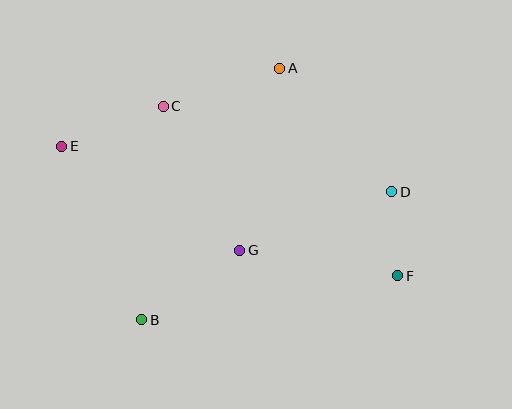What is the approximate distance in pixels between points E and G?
The distance between E and G is approximately 206 pixels.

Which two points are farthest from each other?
Points E and F are farthest from each other.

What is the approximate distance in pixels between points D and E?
The distance between D and E is approximately 333 pixels.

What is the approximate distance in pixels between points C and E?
The distance between C and E is approximately 109 pixels.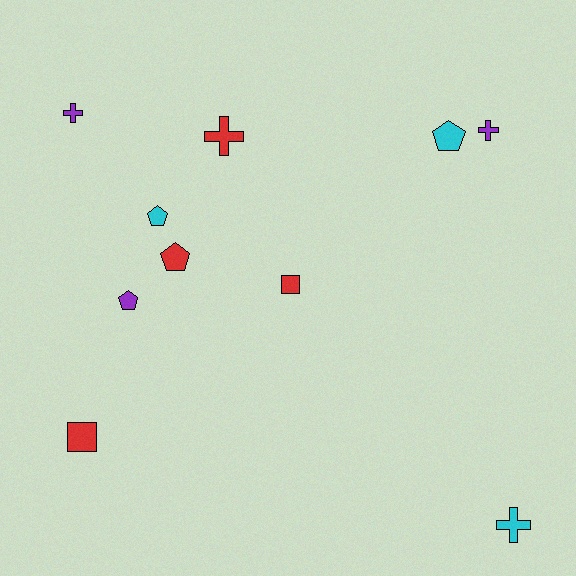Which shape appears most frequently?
Pentagon, with 4 objects.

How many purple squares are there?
There are no purple squares.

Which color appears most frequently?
Red, with 4 objects.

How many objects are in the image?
There are 10 objects.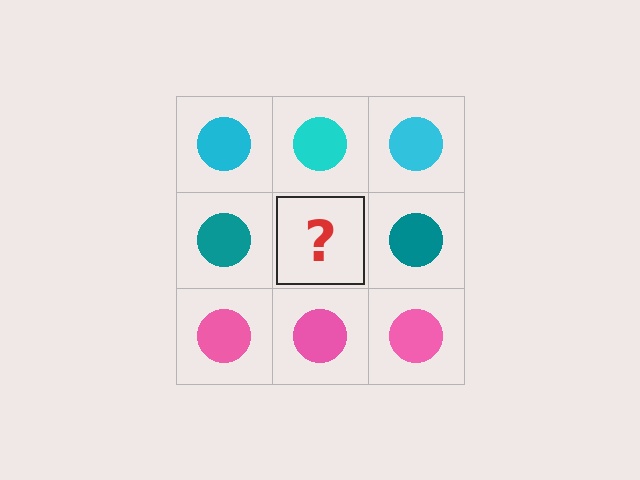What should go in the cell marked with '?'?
The missing cell should contain a teal circle.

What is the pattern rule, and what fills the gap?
The rule is that each row has a consistent color. The gap should be filled with a teal circle.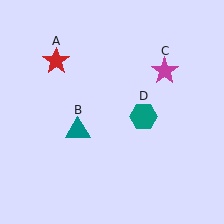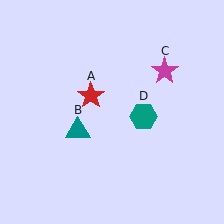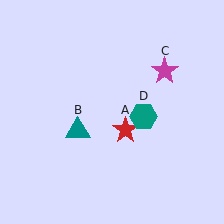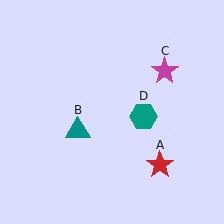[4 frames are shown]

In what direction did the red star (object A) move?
The red star (object A) moved down and to the right.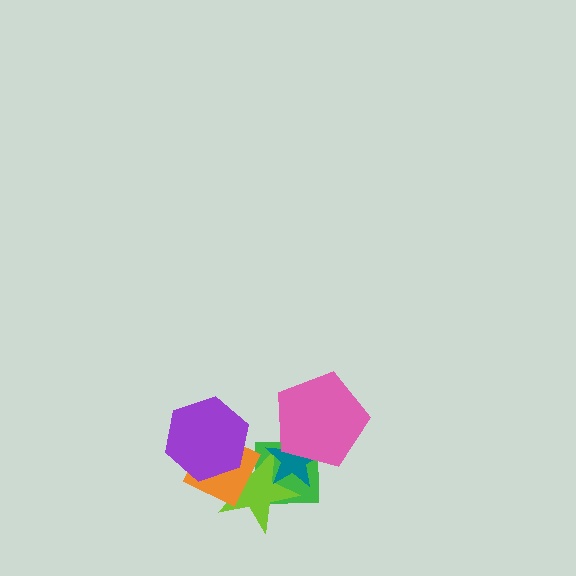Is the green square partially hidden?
Yes, it is partially covered by another shape.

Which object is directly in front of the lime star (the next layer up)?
The teal star is directly in front of the lime star.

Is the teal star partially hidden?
Yes, it is partially covered by another shape.